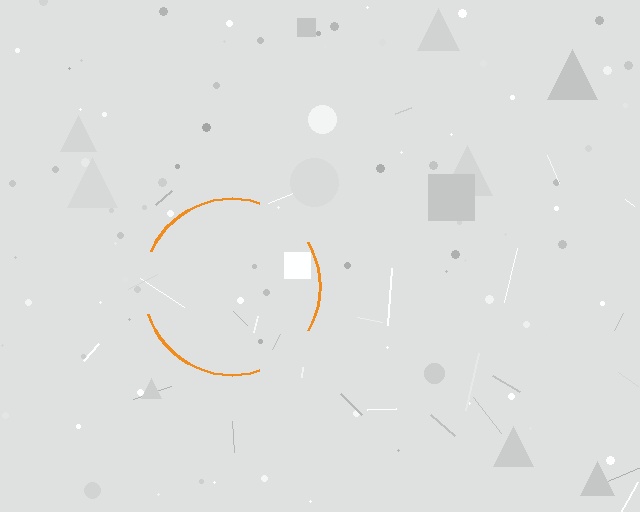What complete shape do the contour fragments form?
The contour fragments form a circle.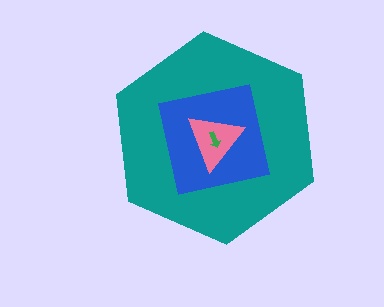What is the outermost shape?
The teal hexagon.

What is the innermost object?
The green arrow.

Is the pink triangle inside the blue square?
Yes.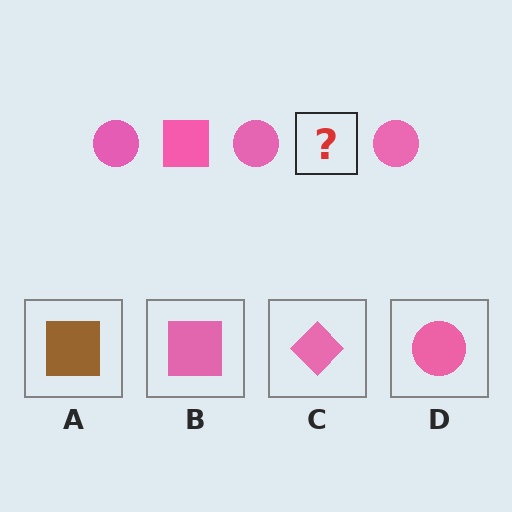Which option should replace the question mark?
Option B.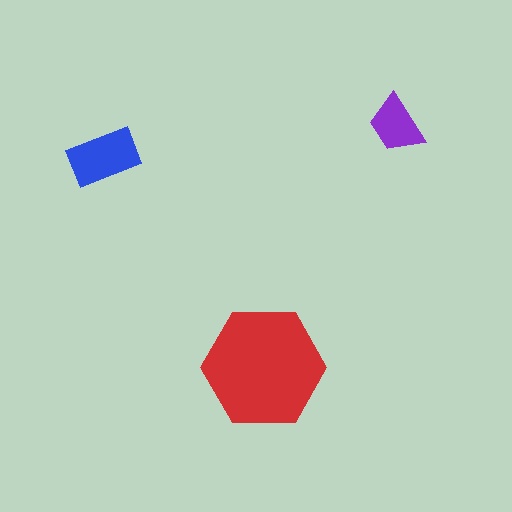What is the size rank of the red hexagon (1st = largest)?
1st.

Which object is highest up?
The purple trapezoid is topmost.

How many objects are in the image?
There are 3 objects in the image.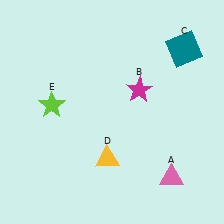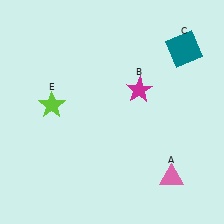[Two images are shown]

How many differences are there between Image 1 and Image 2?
There is 1 difference between the two images.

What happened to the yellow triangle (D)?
The yellow triangle (D) was removed in Image 2. It was in the bottom-left area of Image 1.